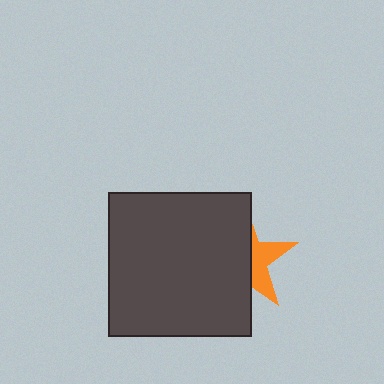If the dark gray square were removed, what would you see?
You would see the complete orange star.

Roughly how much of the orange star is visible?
A small part of it is visible (roughly 38%).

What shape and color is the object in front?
The object in front is a dark gray square.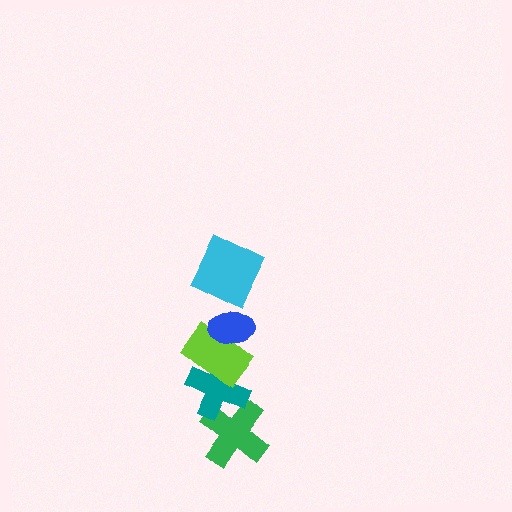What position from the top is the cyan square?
The cyan square is 1st from the top.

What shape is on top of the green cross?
The teal cross is on top of the green cross.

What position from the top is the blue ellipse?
The blue ellipse is 2nd from the top.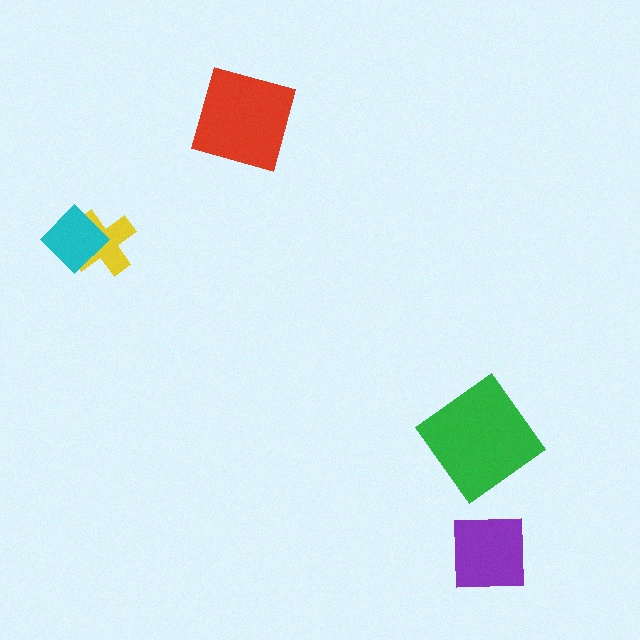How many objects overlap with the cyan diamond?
1 object overlaps with the cyan diamond.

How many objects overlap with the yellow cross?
1 object overlaps with the yellow cross.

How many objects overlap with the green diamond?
0 objects overlap with the green diamond.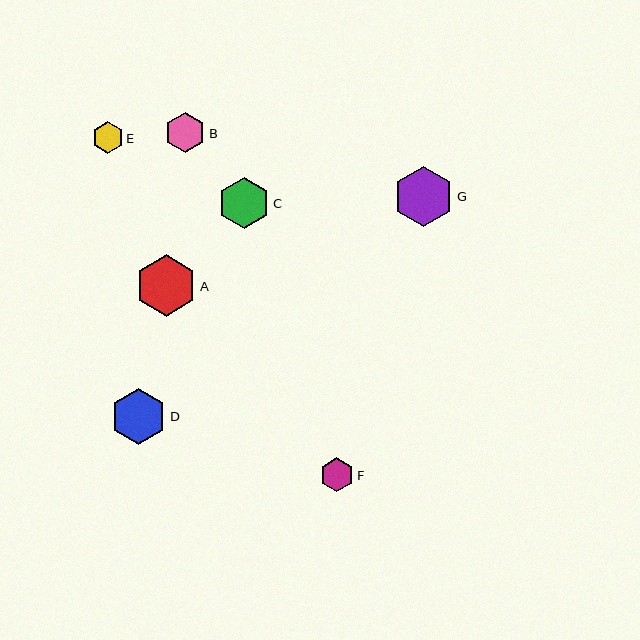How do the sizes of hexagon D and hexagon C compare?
Hexagon D and hexagon C are approximately the same size.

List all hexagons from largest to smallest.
From largest to smallest: A, G, D, C, B, F, E.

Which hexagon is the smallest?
Hexagon E is the smallest with a size of approximately 31 pixels.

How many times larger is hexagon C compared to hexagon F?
Hexagon C is approximately 1.5 times the size of hexagon F.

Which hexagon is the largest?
Hexagon A is the largest with a size of approximately 62 pixels.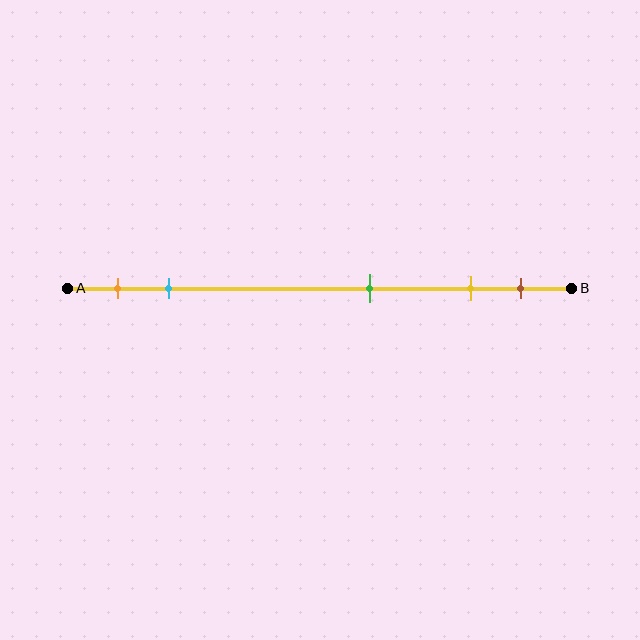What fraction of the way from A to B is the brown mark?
The brown mark is approximately 90% (0.9) of the way from A to B.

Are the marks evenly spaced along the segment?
No, the marks are not evenly spaced.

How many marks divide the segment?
There are 5 marks dividing the segment.